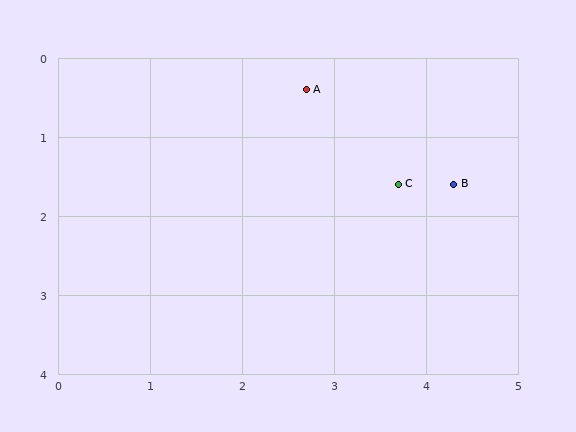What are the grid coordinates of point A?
Point A is at approximately (2.7, 0.4).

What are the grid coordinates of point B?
Point B is at approximately (4.3, 1.6).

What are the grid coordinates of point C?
Point C is at approximately (3.7, 1.6).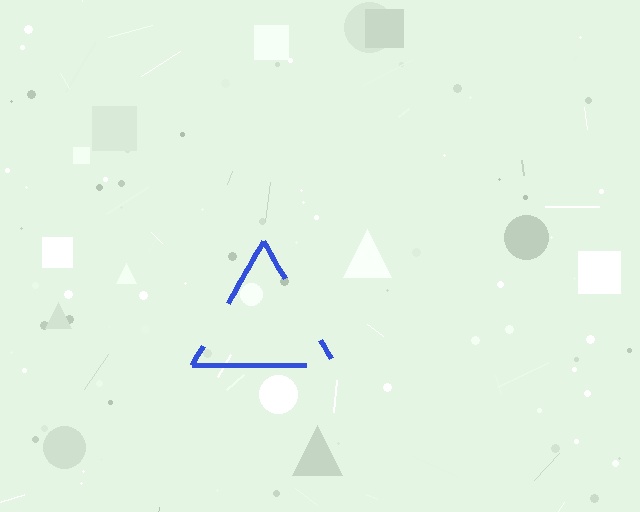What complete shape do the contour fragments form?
The contour fragments form a triangle.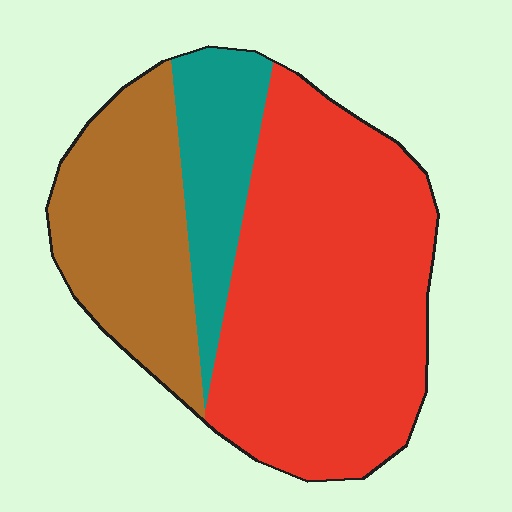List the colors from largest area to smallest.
From largest to smallest: red, brown, teal.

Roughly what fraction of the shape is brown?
Brown takes up about one quarter (1/4) of the shape.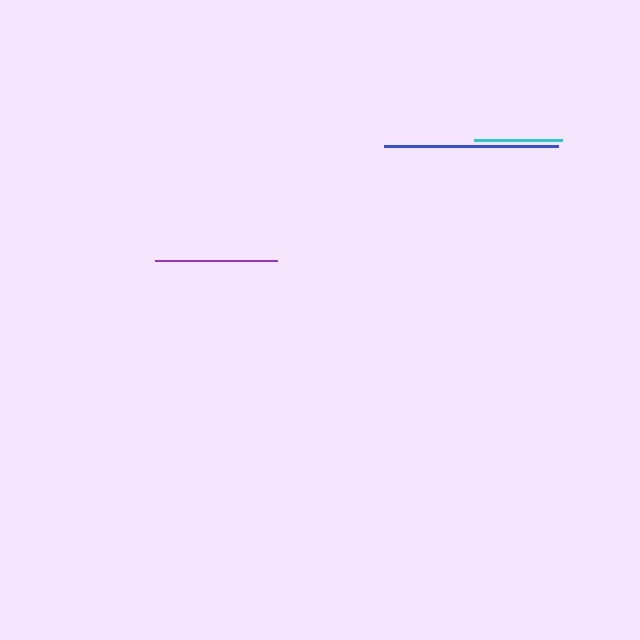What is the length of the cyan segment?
The cyan segment is approximately 89 pixels long.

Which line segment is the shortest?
The cyan line is the shortest at approximately 89 pixels.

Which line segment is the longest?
The blue line is the longest at approximately 174 pixels.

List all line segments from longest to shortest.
From longest to shortest: blue, purple, cyan.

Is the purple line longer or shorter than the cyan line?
The purple line is longer than the cyan line.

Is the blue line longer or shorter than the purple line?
The blue line is longer than the purple line.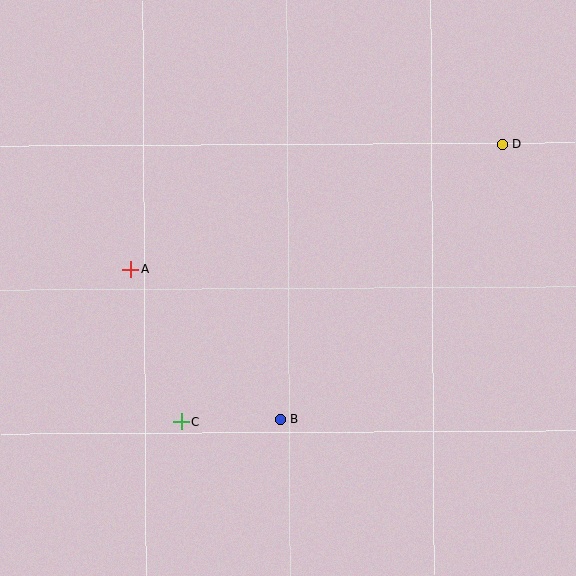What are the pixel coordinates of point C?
Point C is at (181, 421).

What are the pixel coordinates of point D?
Point D is at (502, 144).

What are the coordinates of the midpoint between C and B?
The midpoint between C and B is at (231, 420).